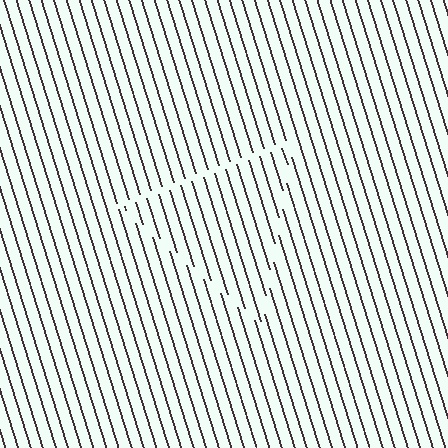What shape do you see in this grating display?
An illusory triangle. The interior of the shape contains the same grating, shifted by half a period — the contour is defined by the phase discontinuity where line-ends from the inner and outer gratings abut.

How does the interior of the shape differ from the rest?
The interior of the shape contains the same grating, shifted by half a period — the contour is defined by the phase discontinuity where line-ends from the inner and outer gratings abut.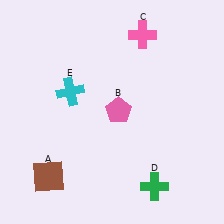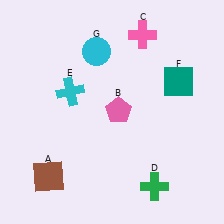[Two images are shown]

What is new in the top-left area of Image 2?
A cyan circle (G) was added in the top-left area of Image 2.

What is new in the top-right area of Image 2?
A teal square (F) was added in the top-right area of Image 2.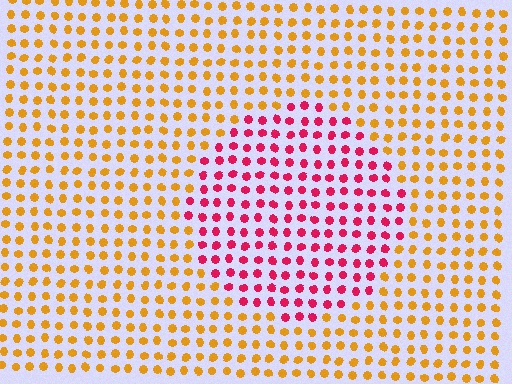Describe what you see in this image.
The image is filled with small orange elements in a uniform arrangement. A circle-shaped region is visible where the elements are tinted to a slightly different hue, forming a subtle color boundary.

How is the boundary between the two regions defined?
The boundary is defined purely by a slight shift in hue (about 58 degrees). Spacing, size, and orientation are identical on both sides.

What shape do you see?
I see a circle.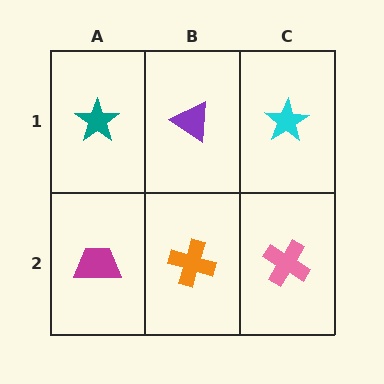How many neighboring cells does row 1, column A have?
2.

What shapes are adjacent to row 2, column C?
A cyan star (row 1, column C), an orange cross (row 2, column B).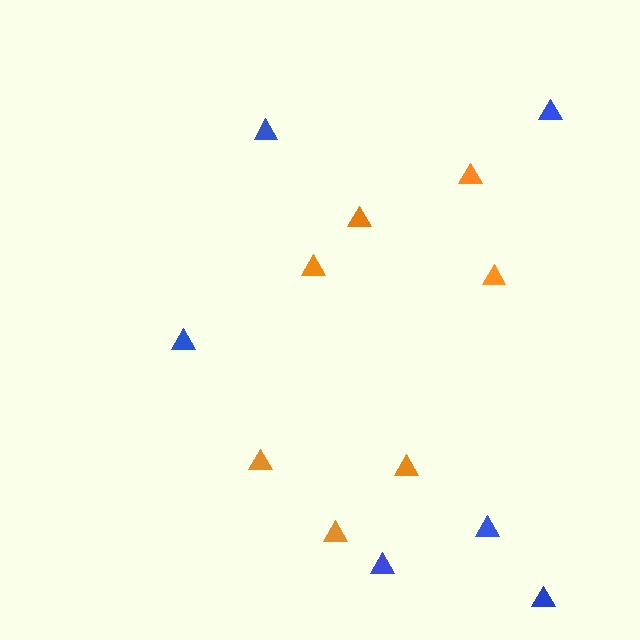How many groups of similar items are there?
There are 2 groups: one group of orange triangles (7) and one group of blue triangles (6).